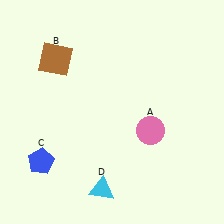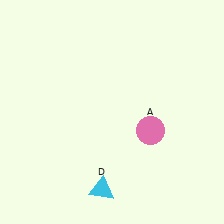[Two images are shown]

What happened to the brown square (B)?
The brown square (B) was removed in Image 2. It was in the top-left area of Image 1.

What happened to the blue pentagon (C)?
The blue pentagon (C) was removed in Image 2. It was in the bottom-left area of Image 1.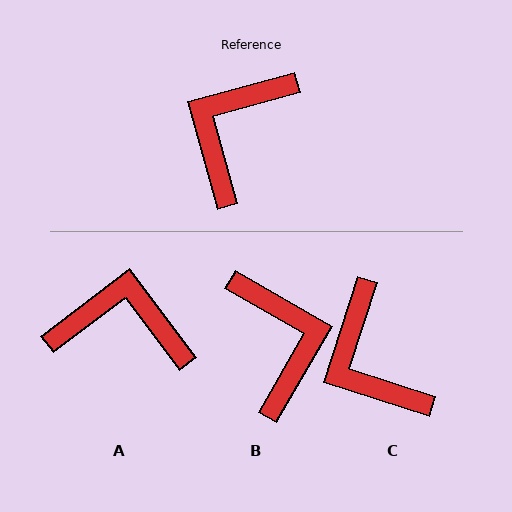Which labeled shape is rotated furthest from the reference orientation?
B, about 135 degrees away.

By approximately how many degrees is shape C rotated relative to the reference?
Approximately 57 degrees counter-clockwise.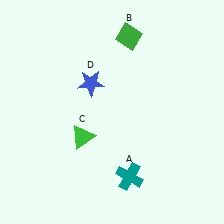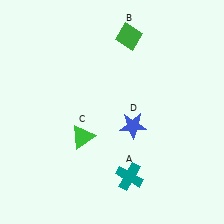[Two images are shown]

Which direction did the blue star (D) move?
The blue star (D) moved down.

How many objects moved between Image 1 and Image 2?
1 object moved between the two images.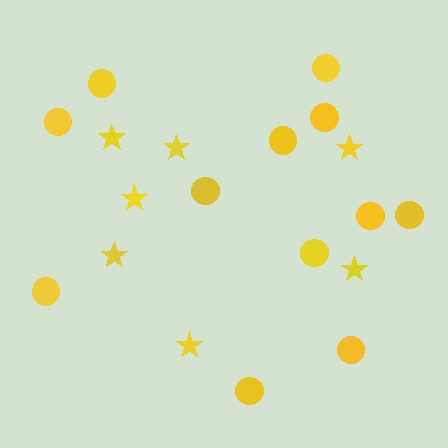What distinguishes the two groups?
There are 2 groups: one group of circles (12) and one group of stars (7).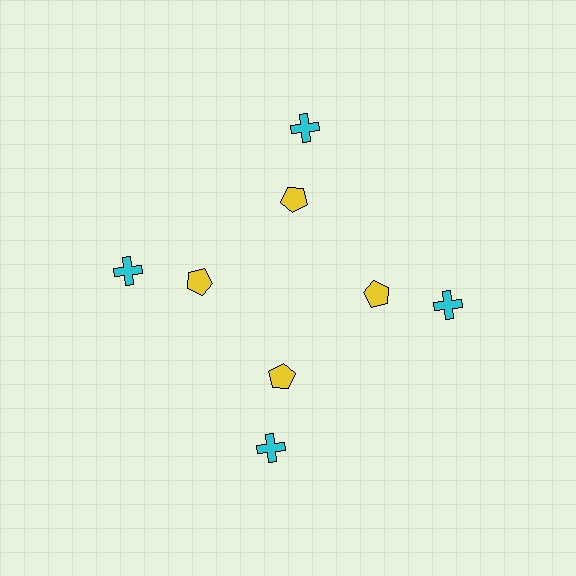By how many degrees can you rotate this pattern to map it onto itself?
The pattern maps onto itself every 90 degrees of rotation.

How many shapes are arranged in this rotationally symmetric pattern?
There are 8 shapes, arranged in 4 groups of 2.